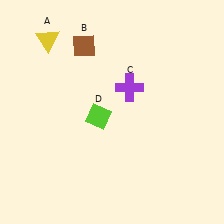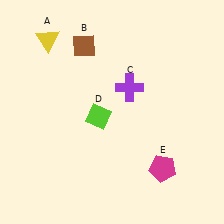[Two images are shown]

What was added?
A magenta pentagon (E) was added in Image 2.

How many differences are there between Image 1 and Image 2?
There is 1 difference between the two images.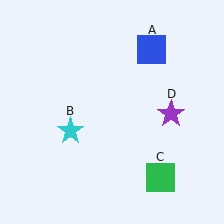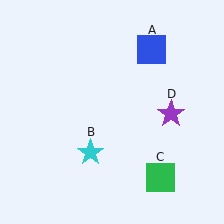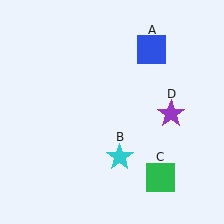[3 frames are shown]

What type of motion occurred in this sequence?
The cyan star (object B) rotated counterclockwise around the center of the scene.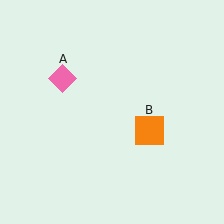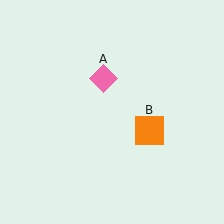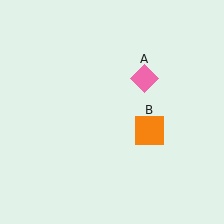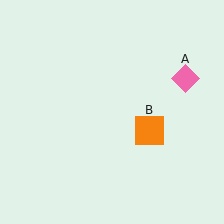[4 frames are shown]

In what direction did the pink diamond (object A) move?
The pink diamond (object A) moved right.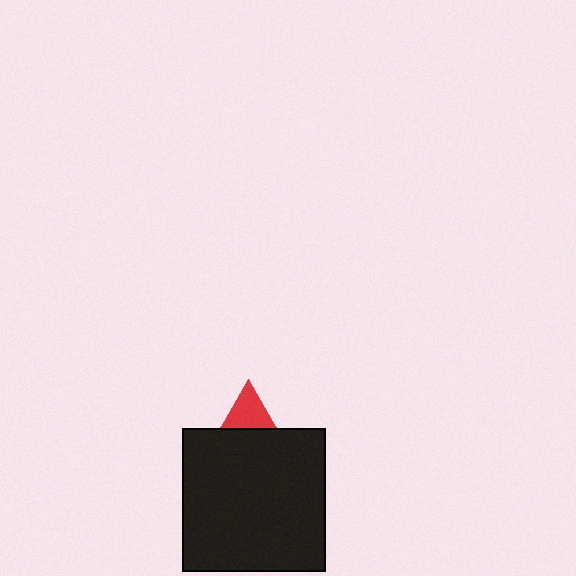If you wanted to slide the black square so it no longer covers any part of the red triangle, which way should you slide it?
Slide it down — that is the most direct way to separate the two shapes.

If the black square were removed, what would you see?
You would see the complete red triangle.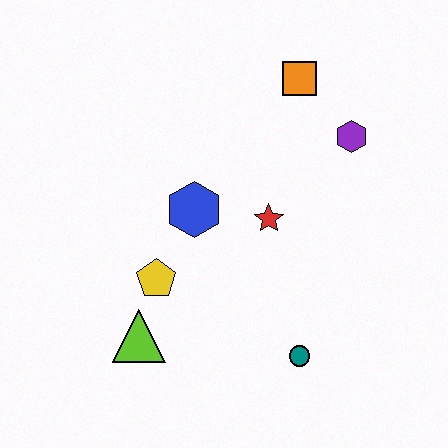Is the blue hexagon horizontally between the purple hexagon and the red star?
No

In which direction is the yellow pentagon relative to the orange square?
The yellow pentagon is below the orange square.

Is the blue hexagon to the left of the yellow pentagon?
No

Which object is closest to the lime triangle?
The yellow pentagon is closest to the lime triangle.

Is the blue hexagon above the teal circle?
Yes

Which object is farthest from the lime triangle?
The orange square is farthest from the lime triangle.